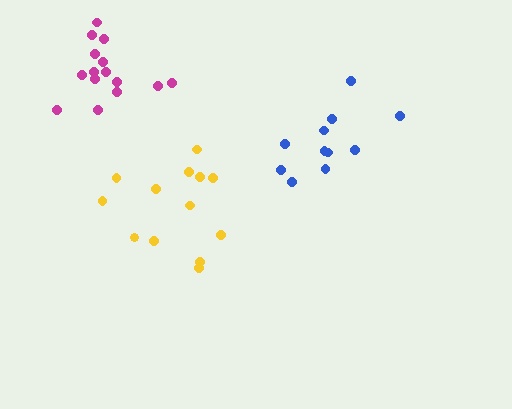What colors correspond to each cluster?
The clusters are colored: yellow, blue, magenta.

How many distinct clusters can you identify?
There are 3 distinct clusters.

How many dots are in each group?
Group 1: 13 dots, Group 2: 11 dots, Group 3: 15 dots (39 total).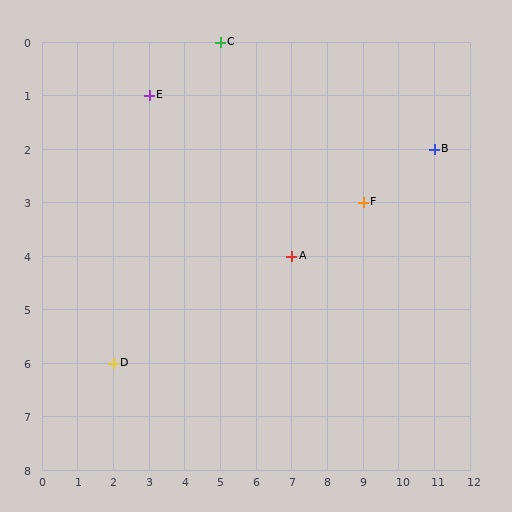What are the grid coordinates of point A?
Point A is at grid coordinates (7, 4).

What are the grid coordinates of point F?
Point F is at grid coordinates (9, 3).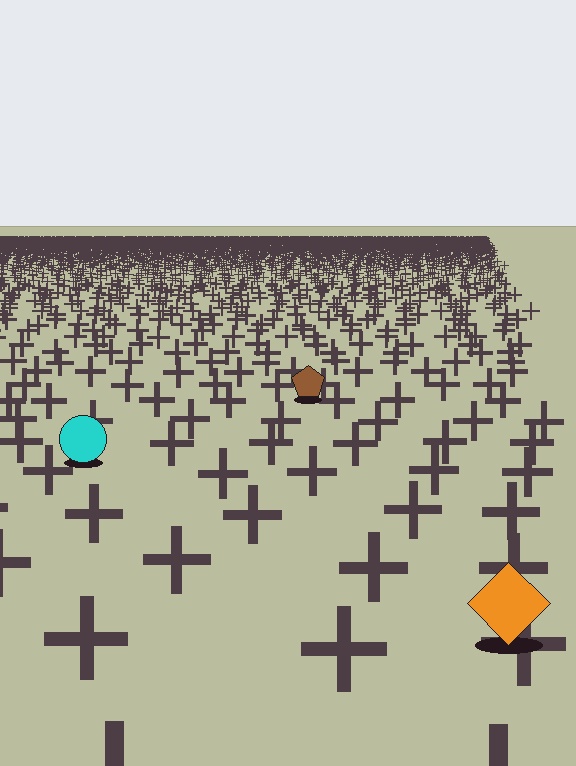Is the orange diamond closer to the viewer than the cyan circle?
Yes. The orange diamond is closer — you can tell from the texture gradient: the ground texture is coarser near it.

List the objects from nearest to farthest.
From nearest to farthest: the orange diamond, the cyan circle, the brown pentagon.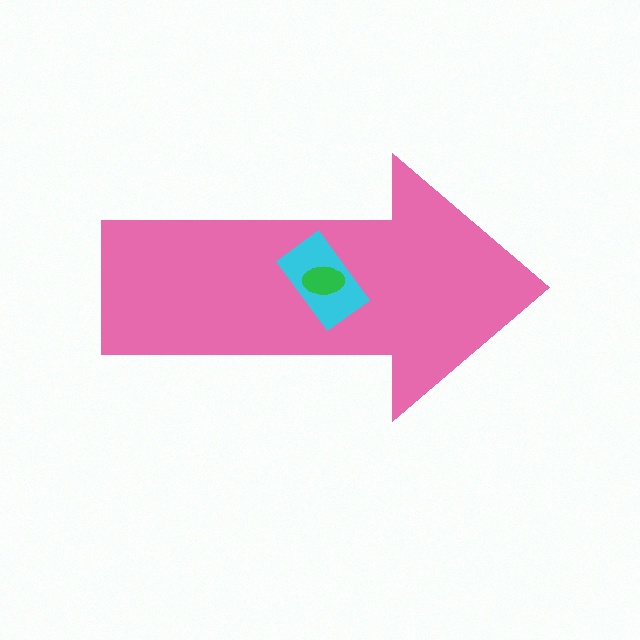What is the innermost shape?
The green ellipse.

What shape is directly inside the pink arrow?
The cyan rectangle.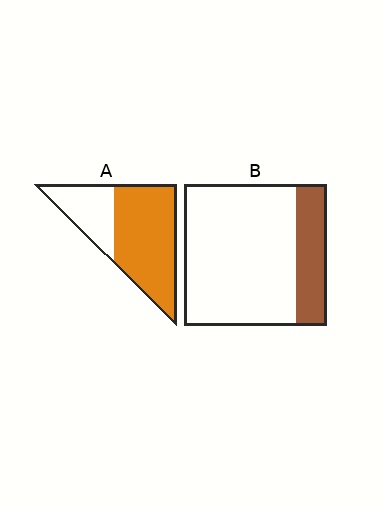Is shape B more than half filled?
No.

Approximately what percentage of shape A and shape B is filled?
A is approximately 70% and B is approximately 20%.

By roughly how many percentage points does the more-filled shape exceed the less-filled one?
By roughly 45 percentage points (A over B).